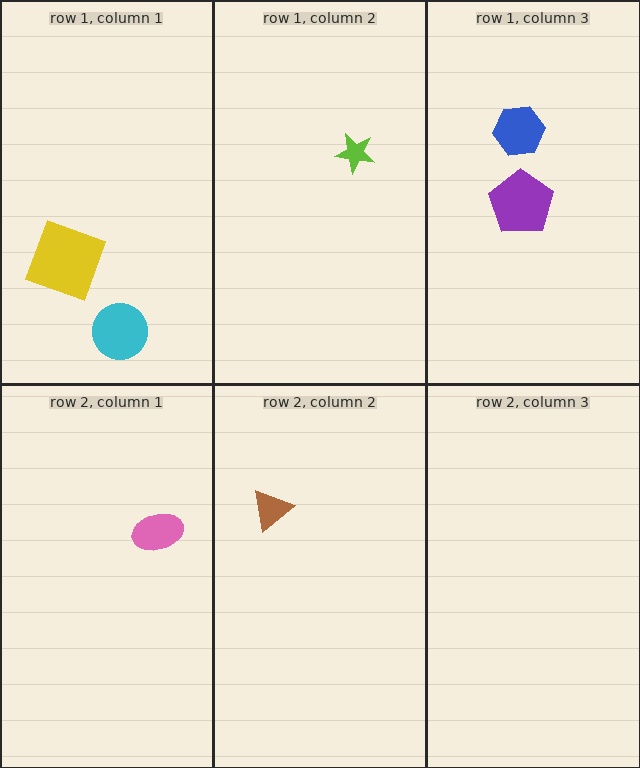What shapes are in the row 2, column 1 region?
The pink ellipse.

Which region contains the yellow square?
The row 1, column 1 region.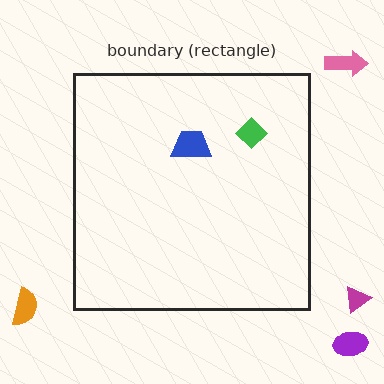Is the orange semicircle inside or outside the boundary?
Outside.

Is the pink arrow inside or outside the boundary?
Outside.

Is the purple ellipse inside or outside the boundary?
Outside.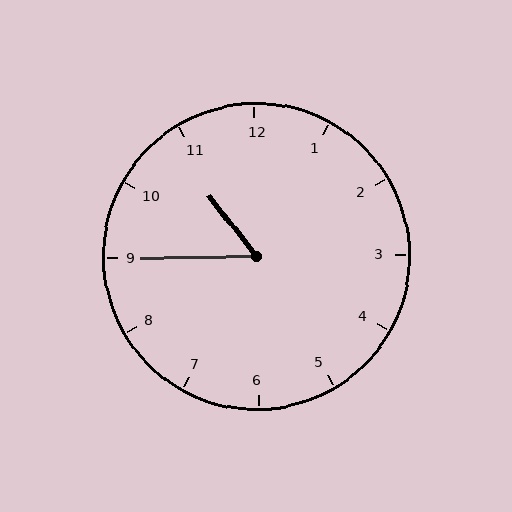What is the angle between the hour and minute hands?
Approximately 52 degrees.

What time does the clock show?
10:45.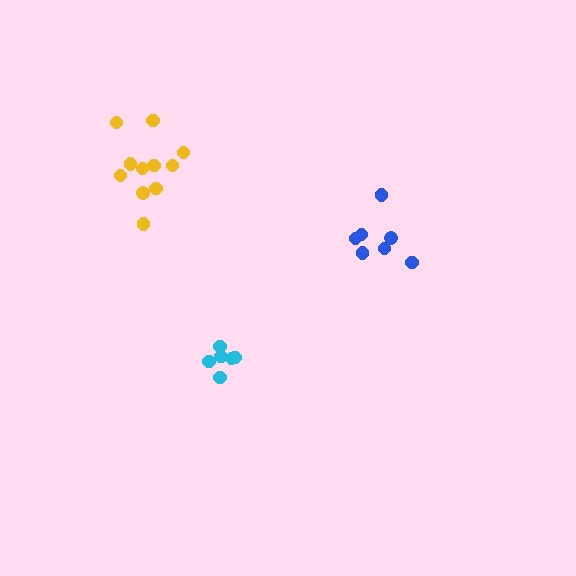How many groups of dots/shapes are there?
There are 3 groups.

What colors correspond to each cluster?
The clusters are colored: blue, cyan, yellow.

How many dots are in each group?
Group 1: 7 dots, Group 2: 6 dots, Group 3: 11 dots (24 total).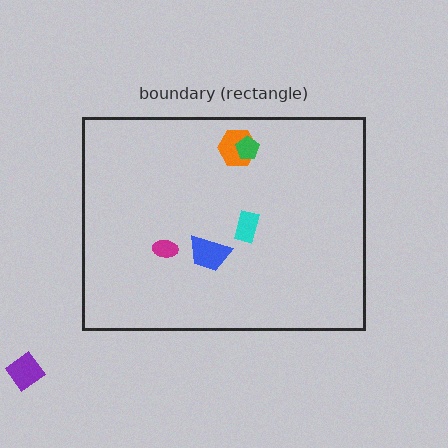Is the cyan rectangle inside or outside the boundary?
Inside.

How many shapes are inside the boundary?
5 inside, 1 outside.